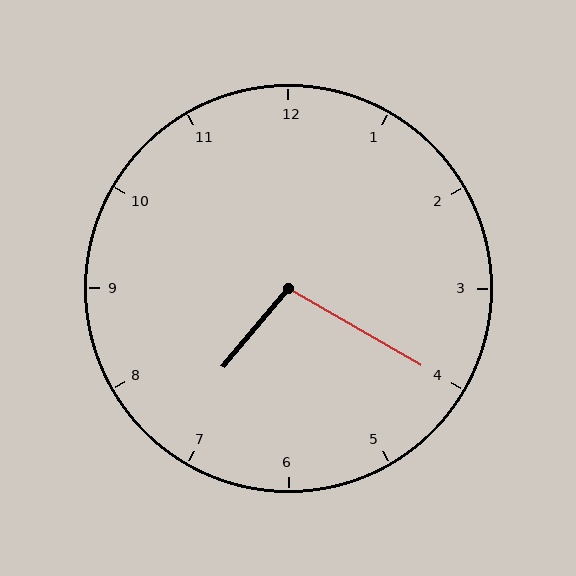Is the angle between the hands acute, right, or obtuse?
It is obtuse.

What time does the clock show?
7:20.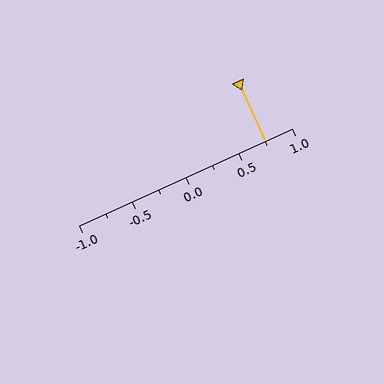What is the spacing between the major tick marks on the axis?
The major ticks are spaced 0.5 apart.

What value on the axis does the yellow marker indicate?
The marker indicates approximately 0.75.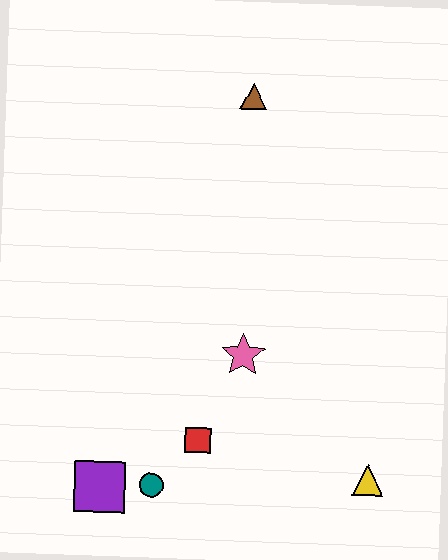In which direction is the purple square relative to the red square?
The purple square is to the left of the red square.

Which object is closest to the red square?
The teal circle is closest to the red square.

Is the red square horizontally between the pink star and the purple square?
Yes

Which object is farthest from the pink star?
The brown triangle is farthest from the pink star.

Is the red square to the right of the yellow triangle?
No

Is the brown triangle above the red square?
Yes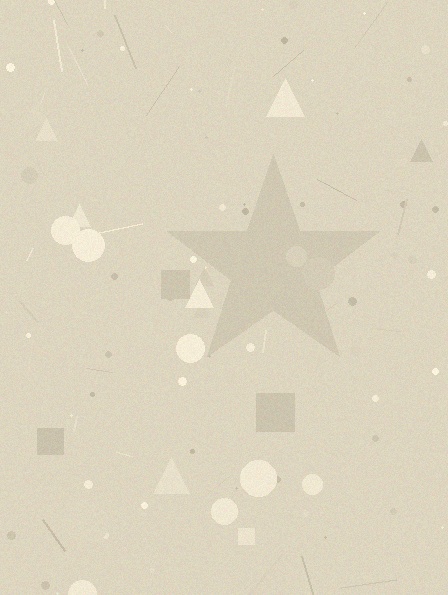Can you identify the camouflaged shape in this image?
The camouflaged shape is a star.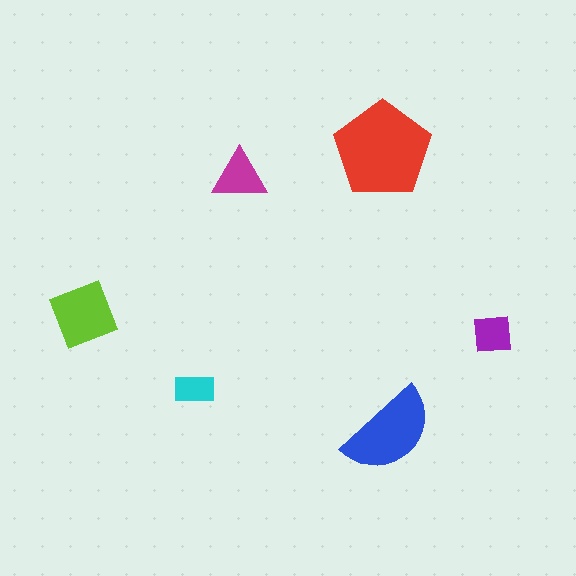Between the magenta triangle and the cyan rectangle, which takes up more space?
The magenta triangle.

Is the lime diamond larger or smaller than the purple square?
Larger.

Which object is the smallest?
The cyan rectangle.